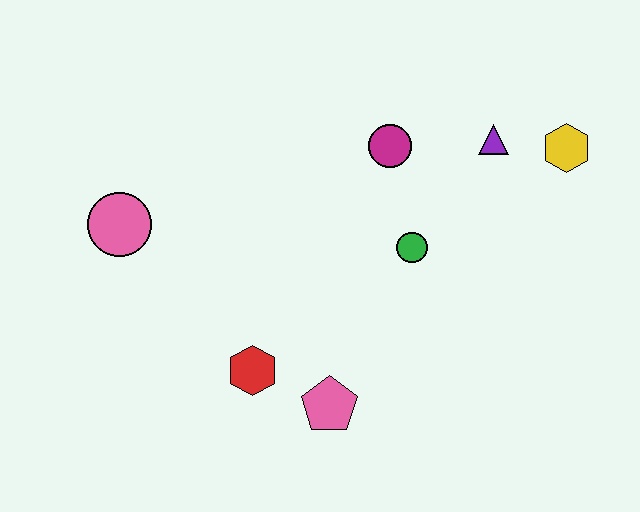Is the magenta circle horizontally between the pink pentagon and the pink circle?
No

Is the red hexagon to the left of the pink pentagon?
Yes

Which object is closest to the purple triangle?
The yellow hexagon is closest to the purple triangle.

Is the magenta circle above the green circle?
Yes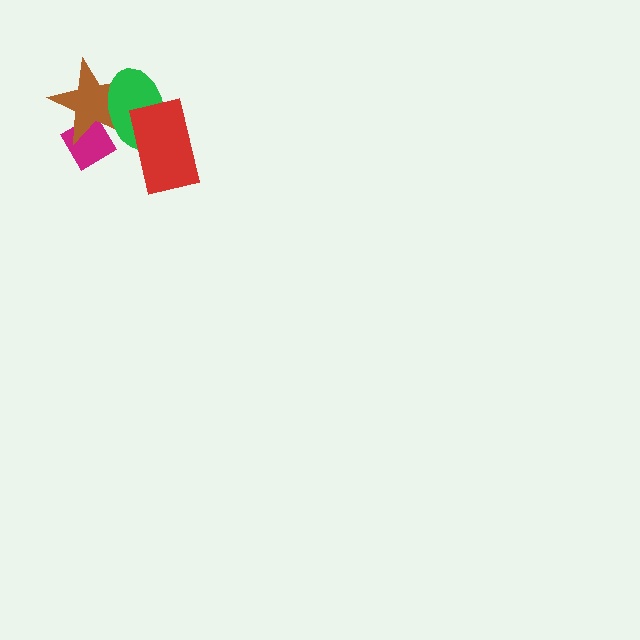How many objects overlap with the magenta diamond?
2 objects overlap with the magenta diamond.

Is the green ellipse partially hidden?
Yes, it is partially covered by another shape.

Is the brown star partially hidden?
Yes, it is partially covered by another shape.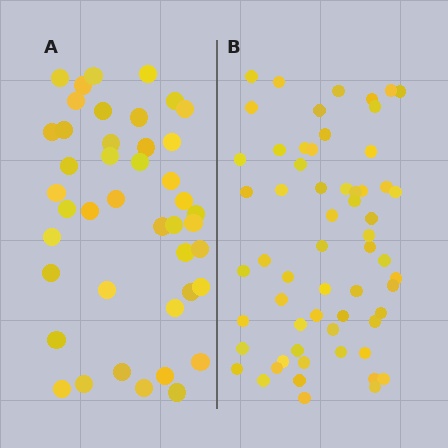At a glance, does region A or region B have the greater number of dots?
Region B (the right region) has more dots.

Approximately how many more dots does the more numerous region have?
Region B has approximately 15 more dots than region A.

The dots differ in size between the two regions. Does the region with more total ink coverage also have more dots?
No. Region A has more total ink coverage because its dots are larger, but region B actually contains more individual dots. Total area can be misleading — the number of items is what matters here.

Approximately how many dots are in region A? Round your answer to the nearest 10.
About 40 dots. (The exact count is 43, which rounds to 40.)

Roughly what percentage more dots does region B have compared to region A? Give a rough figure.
About 40% more.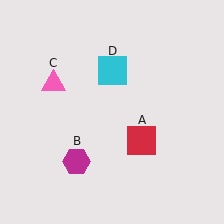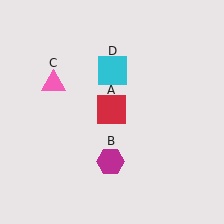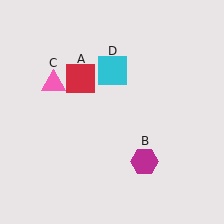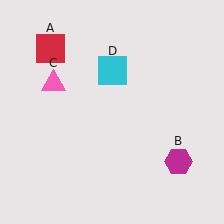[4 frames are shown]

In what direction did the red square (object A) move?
The red square (object A) moved up and to the left.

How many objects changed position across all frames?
2 objects changed position: red square (object A), magenta hexagon (object B).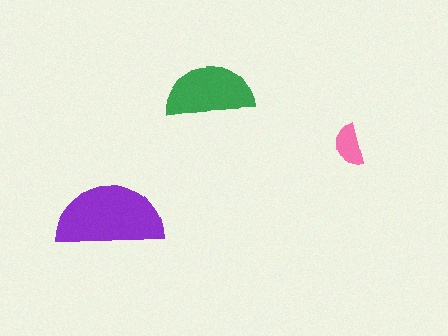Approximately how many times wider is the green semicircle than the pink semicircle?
About 2 times wider.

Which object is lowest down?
The purple semicircle is bottommost.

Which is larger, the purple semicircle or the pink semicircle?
The purple one.